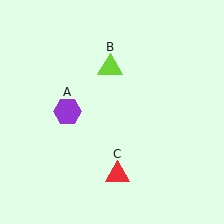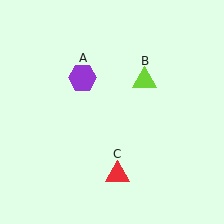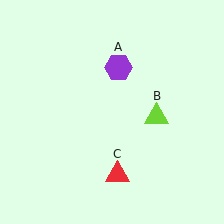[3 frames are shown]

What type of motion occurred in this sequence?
The purple hexagon (object A), lime triangle (object B) rotated clockwise around the center of the scene.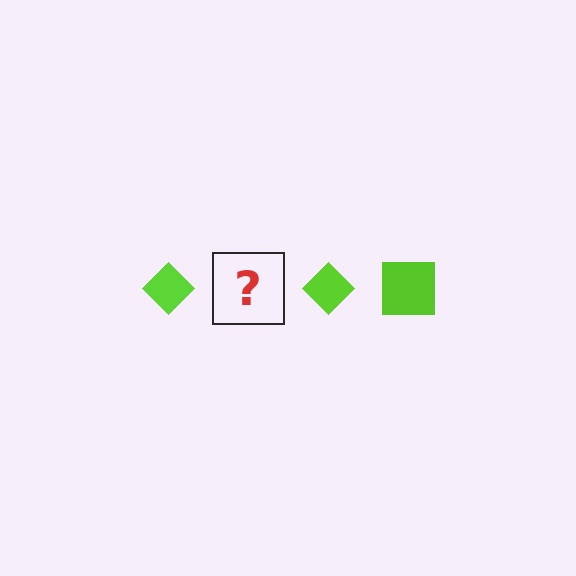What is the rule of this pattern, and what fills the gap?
The rule is that the pattern cycles through diamond, square shapes in lime. The gap should be filled with a lime square.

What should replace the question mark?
The question mark should be replaced with a lime square.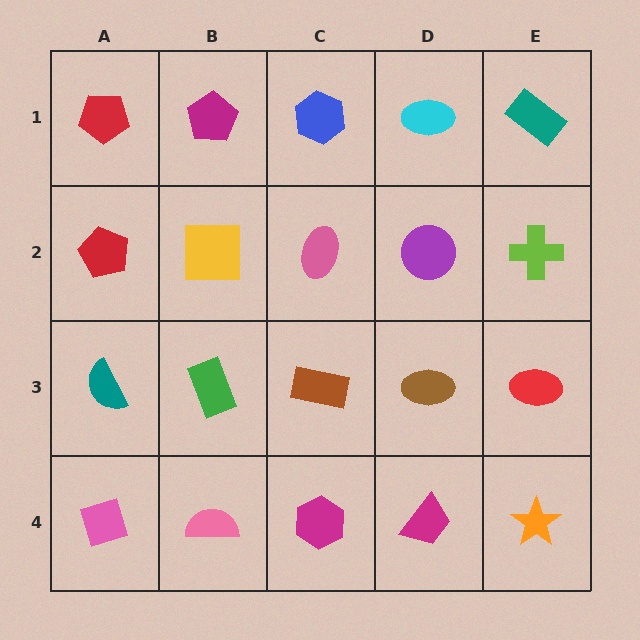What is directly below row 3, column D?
A magenta trapezoid.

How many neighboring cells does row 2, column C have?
4.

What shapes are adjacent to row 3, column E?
A lime cross (row 2, column E), an orange star (row 4, column E), a brown ellipse (row 3, column D).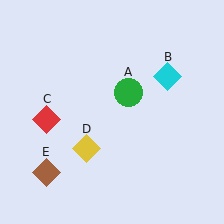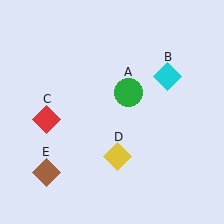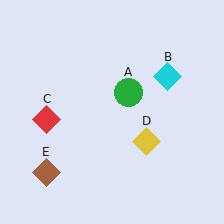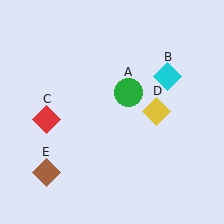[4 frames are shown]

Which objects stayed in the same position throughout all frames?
Green circle (object A) and cyan diamond (object B) and red diamond (object C) and brown diamond (object E) remained stationary.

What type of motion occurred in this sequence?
The yellow diamond (object D) rotated counterclockwise around the center of the scene.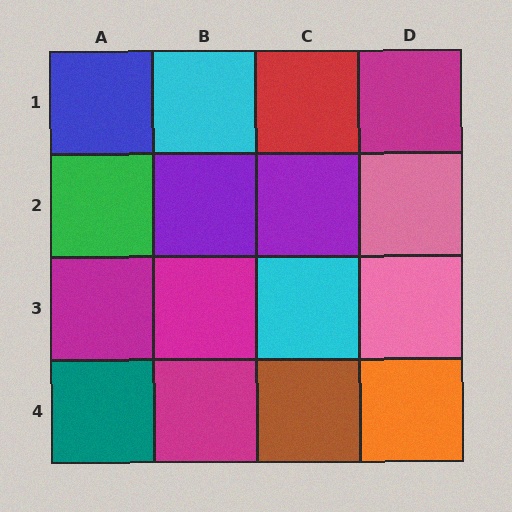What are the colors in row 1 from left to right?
Blue, cyan, red, magenta.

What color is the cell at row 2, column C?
Purple.